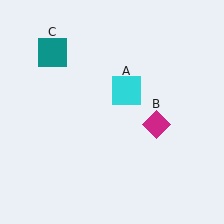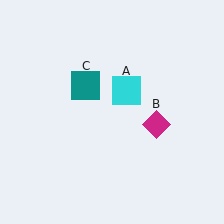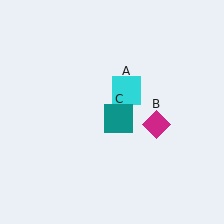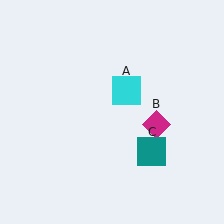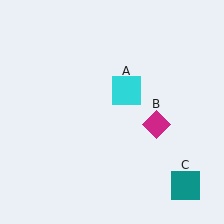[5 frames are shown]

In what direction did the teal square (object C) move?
The teal square (object C) moved down and to the right.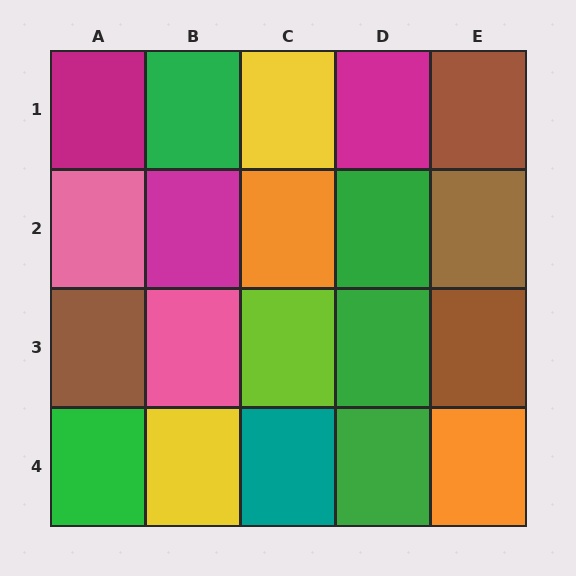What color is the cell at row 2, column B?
Magenta.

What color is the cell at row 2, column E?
Brown.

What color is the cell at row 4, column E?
Orange.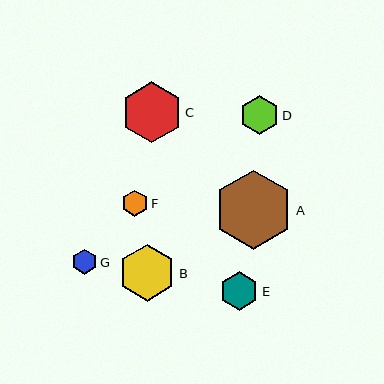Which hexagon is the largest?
Hexagon A is the largest with a size of approximately 79 pixels.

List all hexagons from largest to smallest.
From largest to smallest: A, C, B, D, E, F, G.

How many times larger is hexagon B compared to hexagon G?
Hexagon B is approximately 2.3 times the size of hexagon G.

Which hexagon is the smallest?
Hexagon G is the smallest with a size of approximately 25 pixels.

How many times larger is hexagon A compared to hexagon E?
Hexagon A is approximately 2.1 times the size of hexagon E.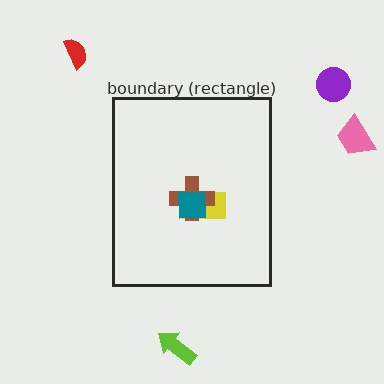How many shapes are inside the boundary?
3 inside, 4 outside.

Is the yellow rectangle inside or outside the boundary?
Inside.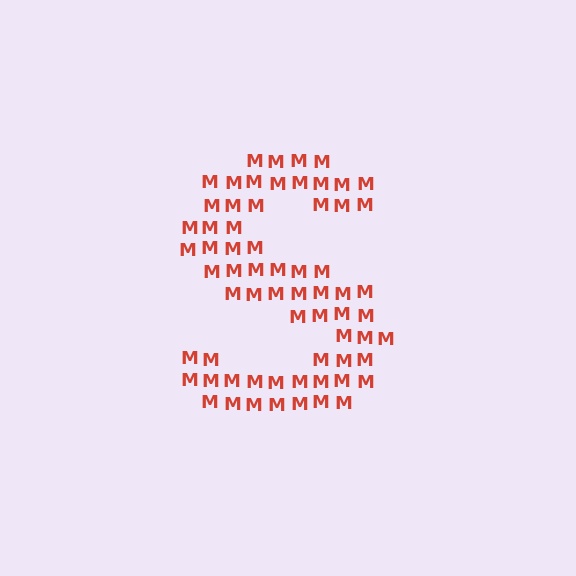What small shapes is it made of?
It is made of small letter M's.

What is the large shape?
The large shape is the letter S.